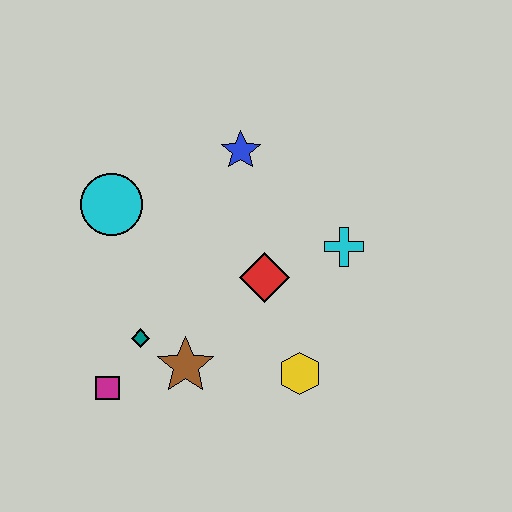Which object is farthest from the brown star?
The blue star is farthest from the brown star.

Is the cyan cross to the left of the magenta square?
No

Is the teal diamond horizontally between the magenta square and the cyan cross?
Yes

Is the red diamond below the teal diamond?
No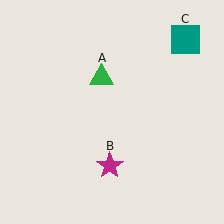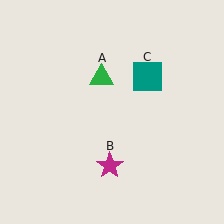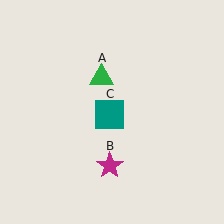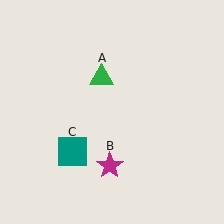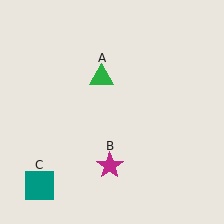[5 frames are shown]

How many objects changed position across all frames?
1 object changed position: teal square (object C).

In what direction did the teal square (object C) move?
The teal square (object C) moved down and to the left.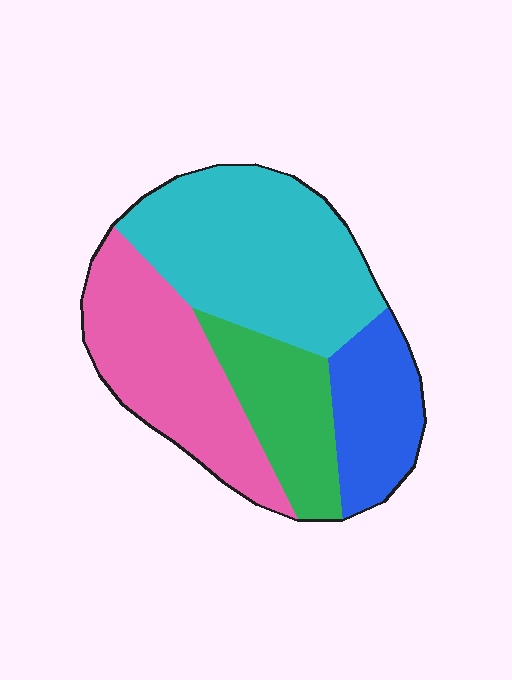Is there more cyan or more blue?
Cyan.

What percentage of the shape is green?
Green takes up about one sixth (1/6) of the shape.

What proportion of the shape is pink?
Pink takes up about one quarter (1/4) of the shape.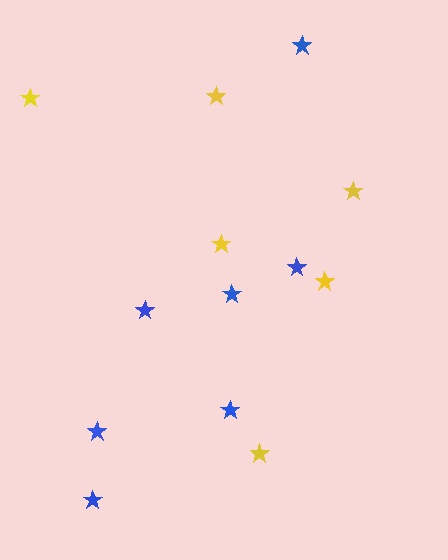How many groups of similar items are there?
There are 2 groups: one group of blue stars (7) and one group of yellow stars (6).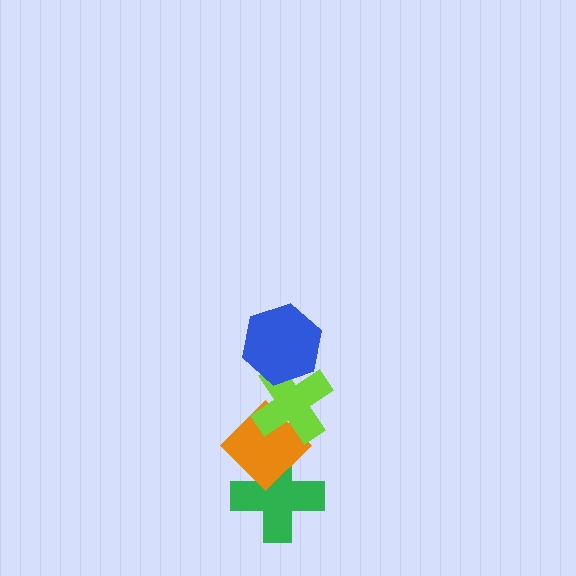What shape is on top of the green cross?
The orange diamond is on top of the green cross.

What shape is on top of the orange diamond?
The lime cross is on top of the orange diamond.